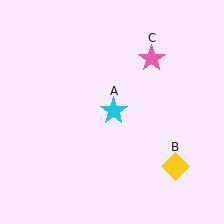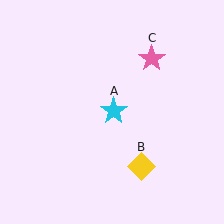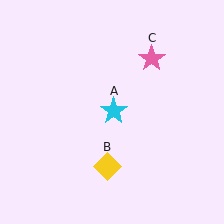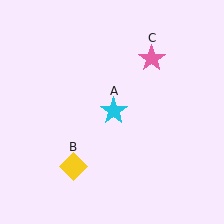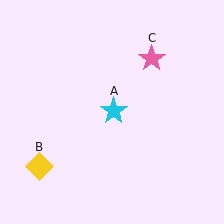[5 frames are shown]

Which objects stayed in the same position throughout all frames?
Cyan star (object A) and pink star (object C) remained stationary.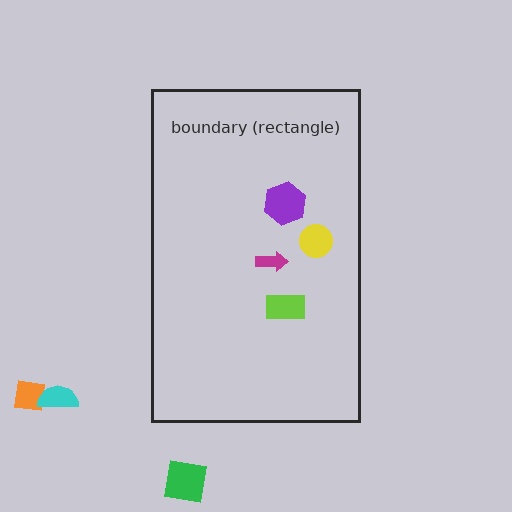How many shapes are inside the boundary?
4 inside, 3 outside.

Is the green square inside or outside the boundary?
Outside.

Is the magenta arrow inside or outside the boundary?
Inside.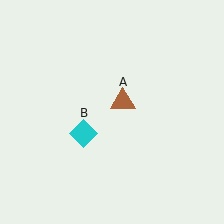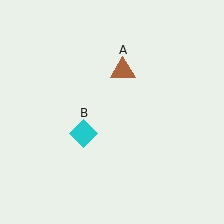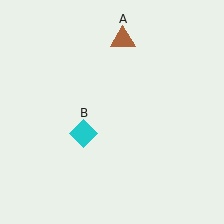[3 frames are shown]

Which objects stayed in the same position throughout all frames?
Cyan diamond (object B) remained stationary.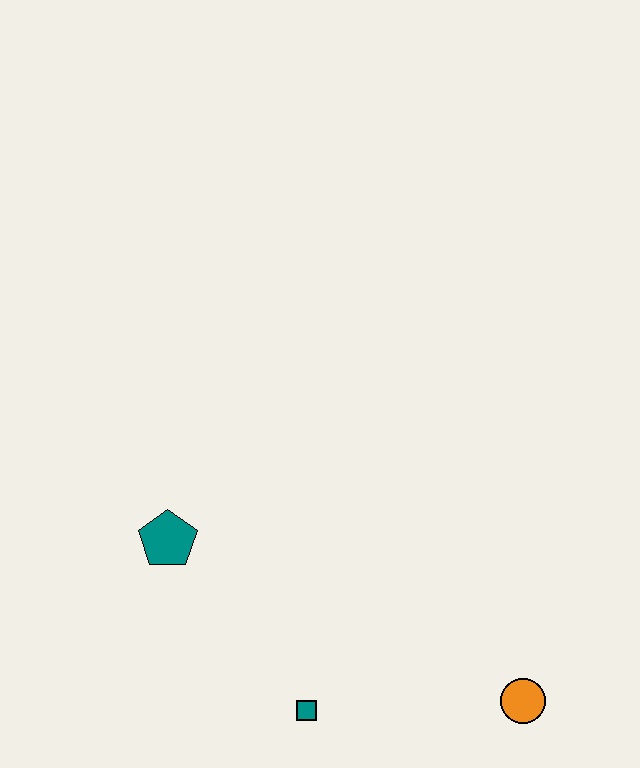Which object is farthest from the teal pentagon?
The orange circle is farthest from the teal pentagon.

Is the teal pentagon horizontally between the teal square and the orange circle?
No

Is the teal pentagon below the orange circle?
No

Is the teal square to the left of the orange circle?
Yes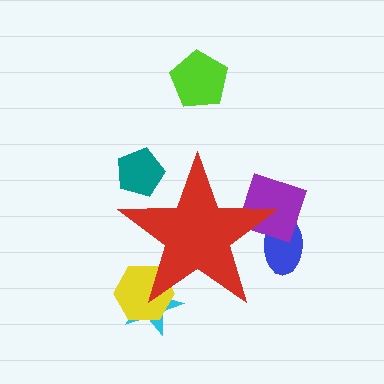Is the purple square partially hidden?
Yes, the purple square is partially hidden behind the red star.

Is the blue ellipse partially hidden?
Yes, the blue ellipse is partially hidden behind the red star.